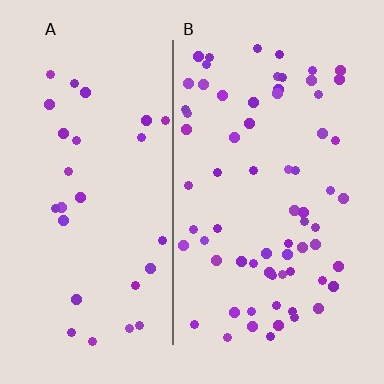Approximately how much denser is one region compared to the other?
Approximately 2.3× — region B over region A.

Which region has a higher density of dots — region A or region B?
B (the right).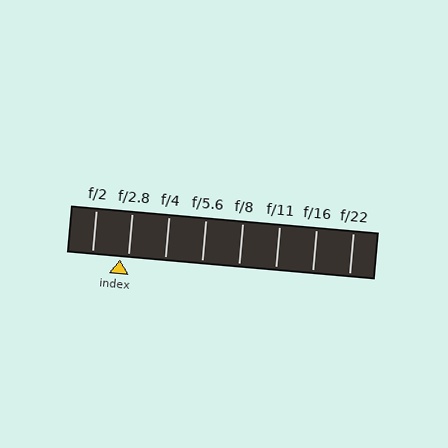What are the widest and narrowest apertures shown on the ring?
The widest aperture shown is f/2 and the narrowest is f/22.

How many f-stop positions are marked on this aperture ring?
There are 8 f-stop positions marked.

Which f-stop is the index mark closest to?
The index mark is closest to f/2.8.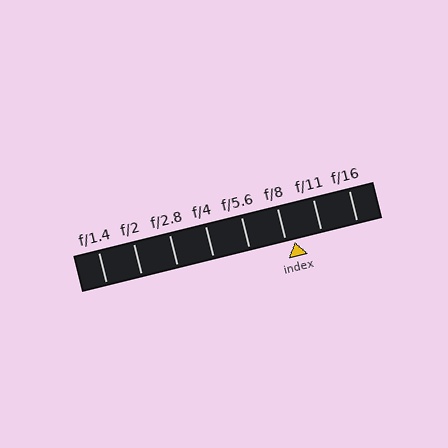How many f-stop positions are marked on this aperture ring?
There are 8 f-stop positions marked.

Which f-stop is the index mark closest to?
The index mark is closest to f/8.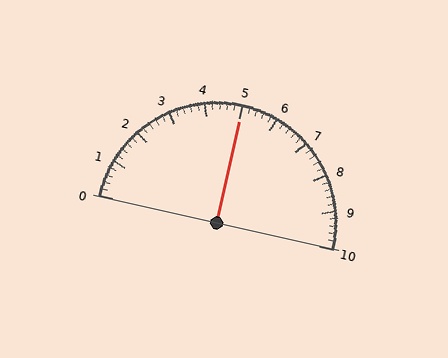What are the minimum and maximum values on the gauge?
The gauge ranges from 0 to 10.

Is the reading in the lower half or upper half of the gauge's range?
The reading is in the upper half of the range (0 to 10).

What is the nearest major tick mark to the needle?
The nearest major tick mark is 5.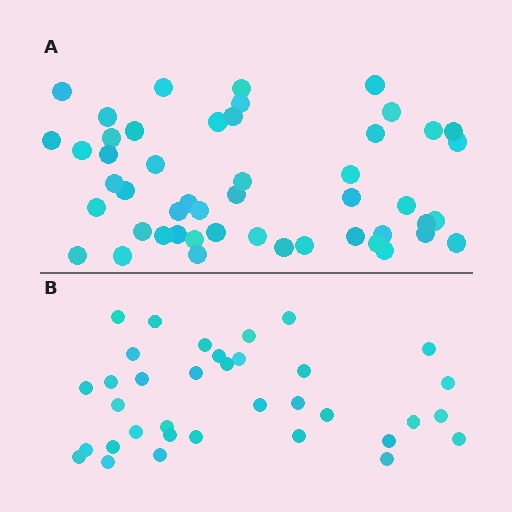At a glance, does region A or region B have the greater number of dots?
Region A (the top region) has more dots.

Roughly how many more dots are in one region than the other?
Region A has approximately 15 more dots than region B.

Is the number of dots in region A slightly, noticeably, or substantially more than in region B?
Region A has noticeably more, but not dramatically so. The ratio is roughly 1.4 to 1.